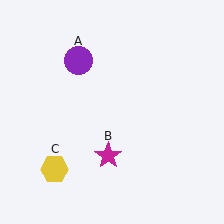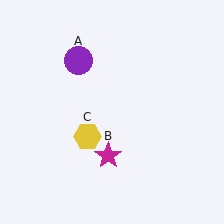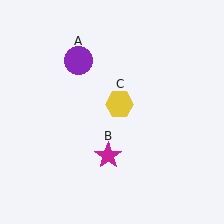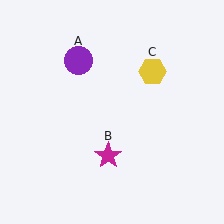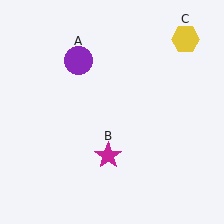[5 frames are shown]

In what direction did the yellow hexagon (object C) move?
The yellow hexagon (object C) moved up and to the right.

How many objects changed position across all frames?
1 object changed position: yellow hexagon (object C).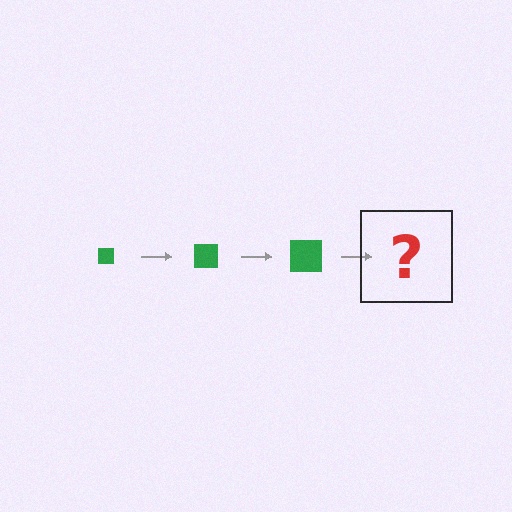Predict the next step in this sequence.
The next step is a green square, larger than the previous one.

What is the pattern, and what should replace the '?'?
The pattern is that the square gets progressively larger each step. The '?' should be a green square, larger than the previous one.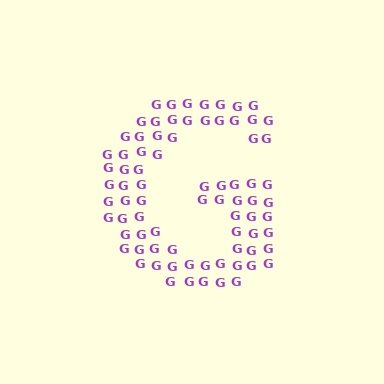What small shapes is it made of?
It is made of small letter G's.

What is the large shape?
The large shape is the letter G.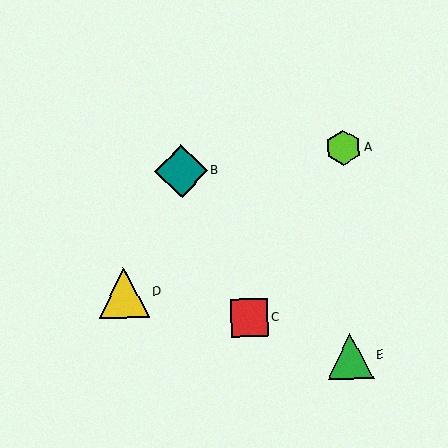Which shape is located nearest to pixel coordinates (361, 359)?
The green triangle (labeled E) at (350, 356) is nearest to that location.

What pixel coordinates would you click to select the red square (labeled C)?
Click at (249, 318) to select the red square C.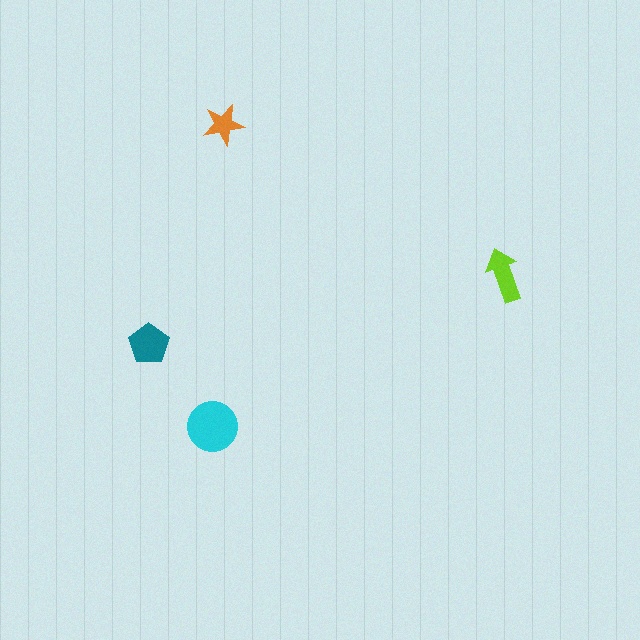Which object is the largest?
The cyan circle.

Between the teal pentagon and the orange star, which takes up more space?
The teal pentagon.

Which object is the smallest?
The orange star.